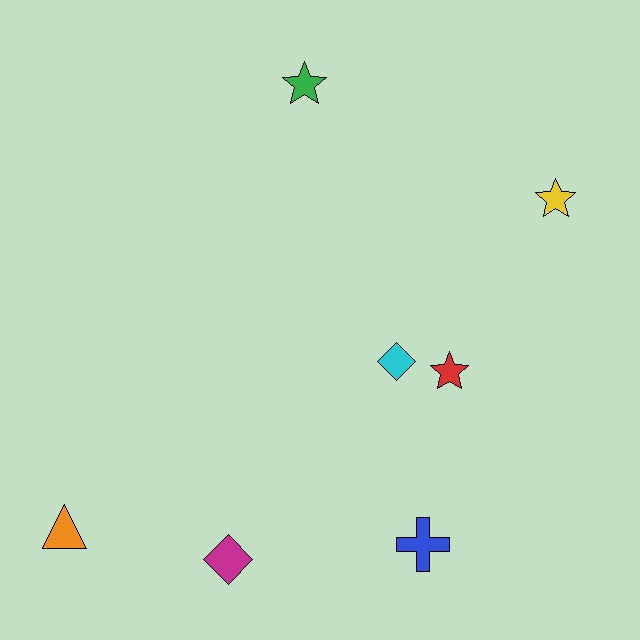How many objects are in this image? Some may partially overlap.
There are 7 objects.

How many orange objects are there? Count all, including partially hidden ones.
There is 1 orange object.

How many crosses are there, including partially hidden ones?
There is 1 cross.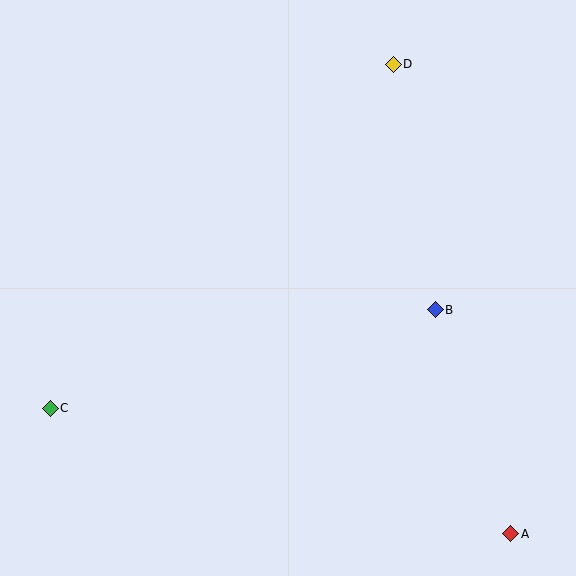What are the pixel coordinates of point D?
Point D is at (393, 64).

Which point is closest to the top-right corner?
Point D is closest to the top-right corner.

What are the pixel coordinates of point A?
Point A is at (511, 534).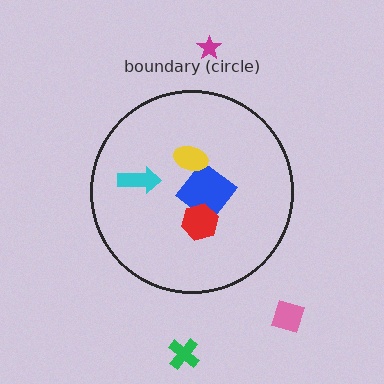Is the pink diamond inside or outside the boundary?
Outside.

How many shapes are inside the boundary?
4 inside, 3 outside.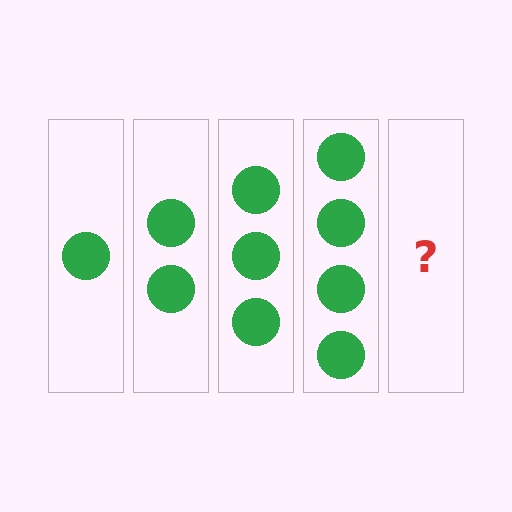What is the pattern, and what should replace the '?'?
The pattern is that each step adds one more circle. The '?' should be 5 circles.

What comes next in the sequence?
The next element should be 5 circles.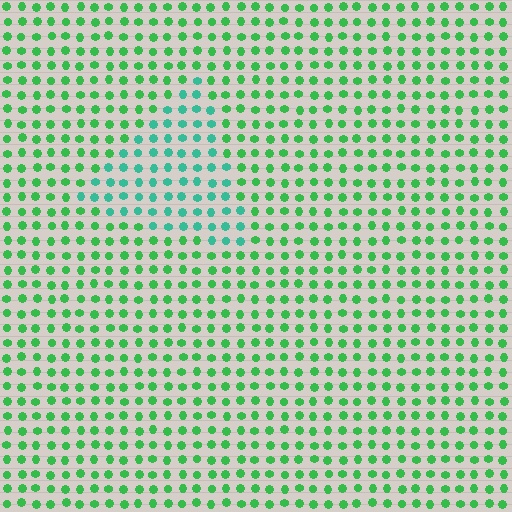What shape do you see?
I see a triangle.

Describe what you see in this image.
The image is filled with small green elements in a uniform arrangement. A triangle-shaped region is visible where the elements are tinted to a slightly different hue, forming a subtle color boundary.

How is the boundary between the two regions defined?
The boundary is defined purely by a slight shift in hue (about 34 degrees). Spacing, size, and orientation are identical on both sides.